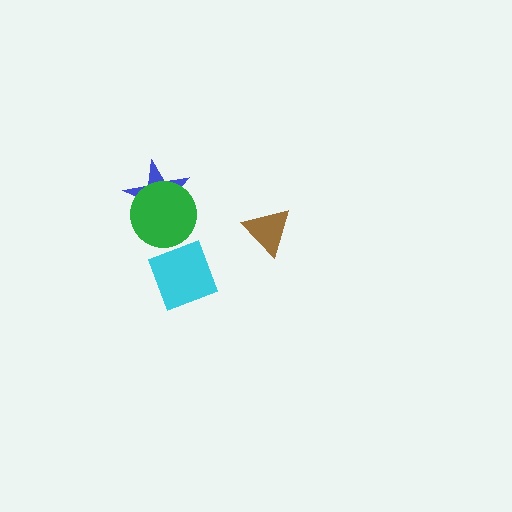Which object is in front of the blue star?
The green circle is in front of the blue star.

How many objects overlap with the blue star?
1 object overlaps with the blue star.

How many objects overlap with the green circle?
1 object overlaps with the green circle.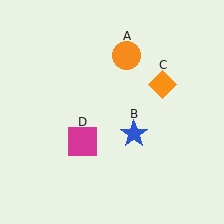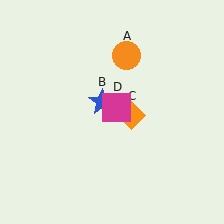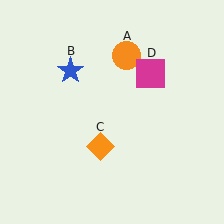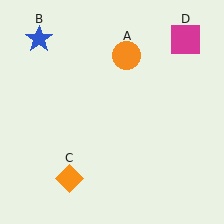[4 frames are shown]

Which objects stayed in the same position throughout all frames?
Orange circle (object A) remained stationary.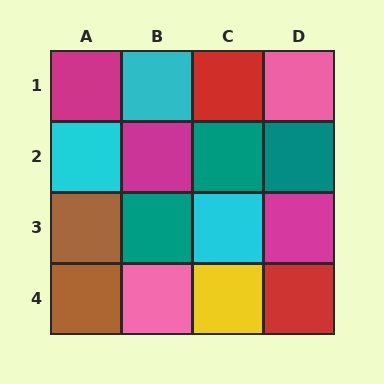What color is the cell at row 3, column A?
Brown.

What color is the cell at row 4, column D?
Red.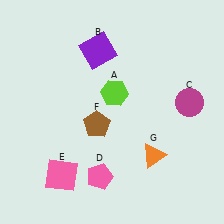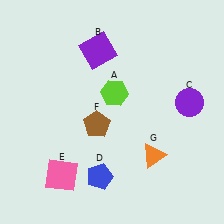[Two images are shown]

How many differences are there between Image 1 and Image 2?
There are 2 differences between the two images.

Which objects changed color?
C changed from magenta to purple. D changed from pink to blue.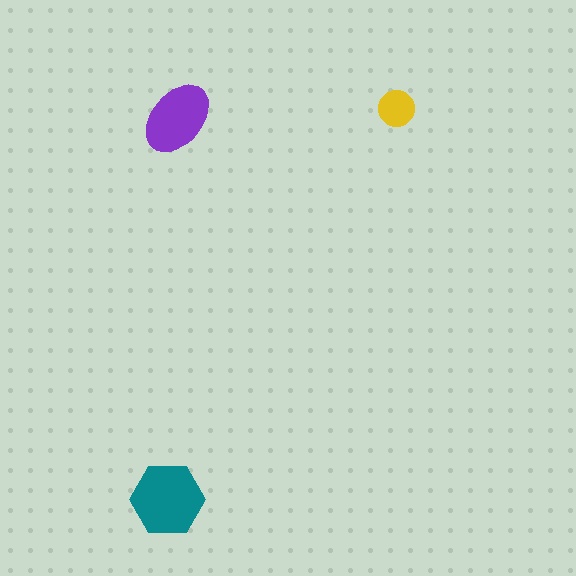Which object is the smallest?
The yellow circle.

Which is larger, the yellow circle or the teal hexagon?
The teal hexagon.